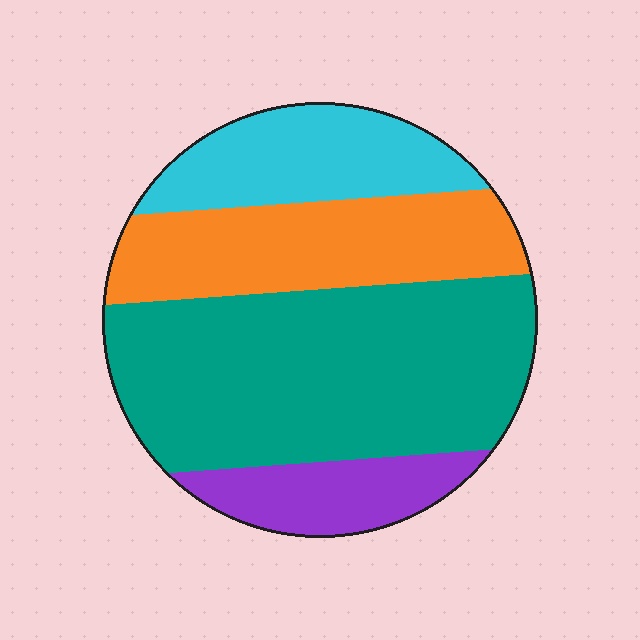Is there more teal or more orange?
Teal.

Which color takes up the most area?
Teal, at roughly 45%.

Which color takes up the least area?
Purple, at roughly 10%.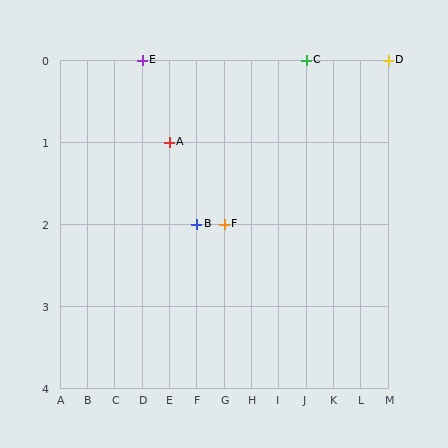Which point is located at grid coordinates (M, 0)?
Point D is at (M, 0).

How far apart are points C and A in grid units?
Points C and A are 5 columns and 1 row apart (about 5.1 grid units diagonally).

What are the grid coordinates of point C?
Point C is at grid coordinates (J, 0).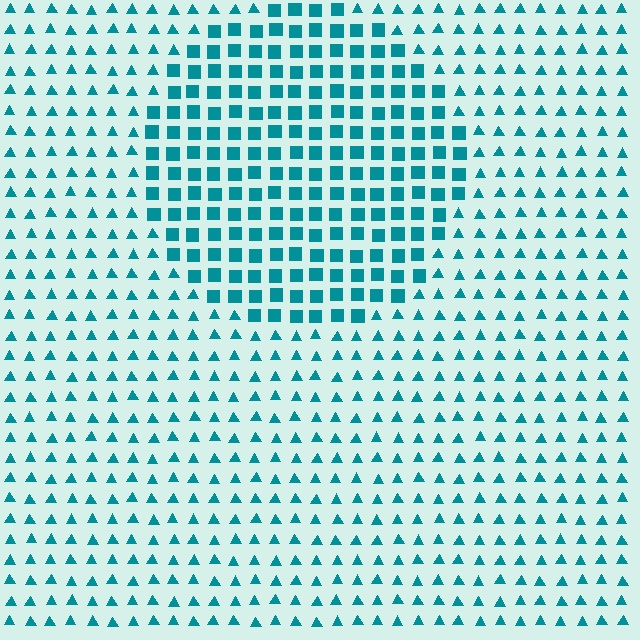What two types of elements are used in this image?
The image uses squares inside the circle region and triangles outside it.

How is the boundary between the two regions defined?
The boundary is defined by a change in element shape: squares inside vs. triangles outside. All elements share the same color and spacing.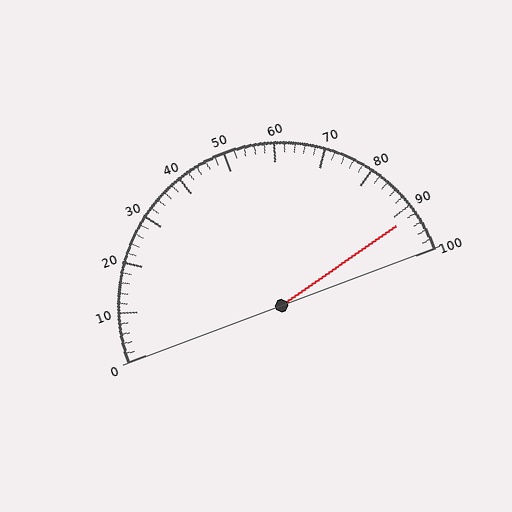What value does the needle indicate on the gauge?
The needle indicates approximately 92.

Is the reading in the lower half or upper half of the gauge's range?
The reading is in the upper half of the range (0 to 100).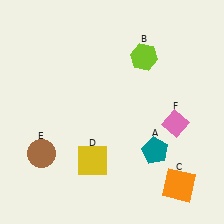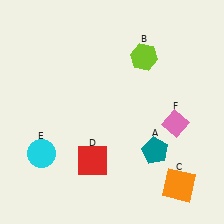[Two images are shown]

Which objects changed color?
D changed from yellow to red. E changed from brown to cyan.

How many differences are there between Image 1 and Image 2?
There are 2 differences between the two images.